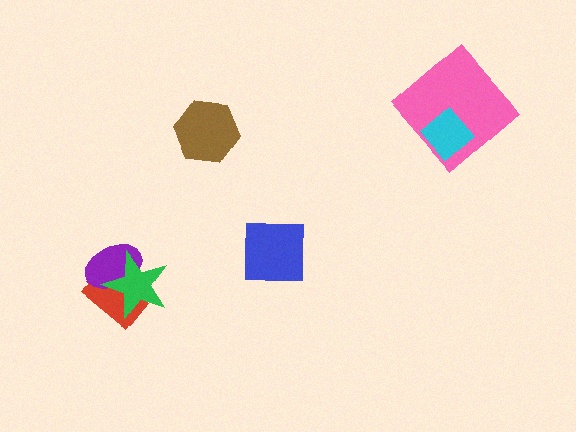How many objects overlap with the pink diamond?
1 object overlaps with the pink diamond.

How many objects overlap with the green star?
2 objects overlap with the green star.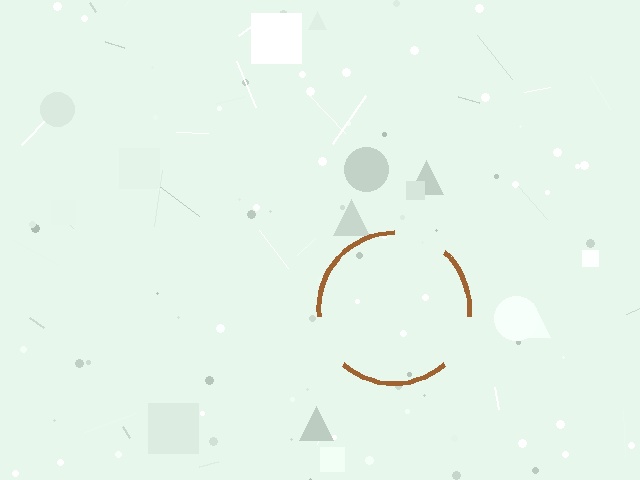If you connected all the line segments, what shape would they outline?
They would outline a circle.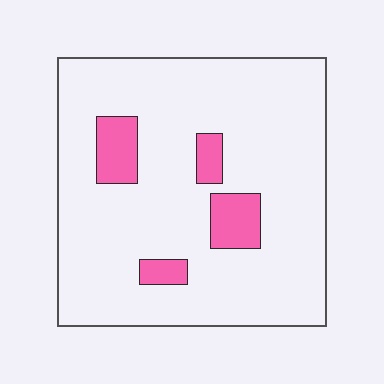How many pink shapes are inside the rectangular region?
4.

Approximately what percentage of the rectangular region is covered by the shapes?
Approximately 10%.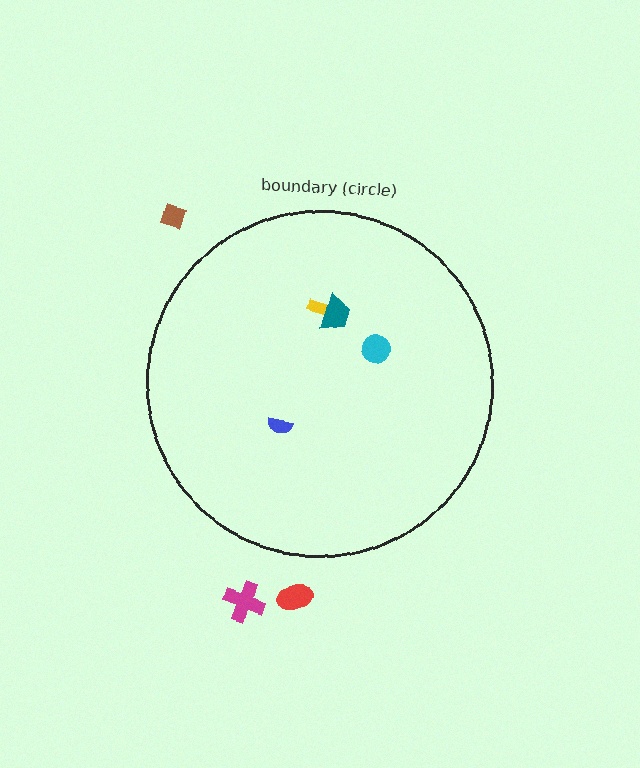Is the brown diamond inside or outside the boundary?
Outside.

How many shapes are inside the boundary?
4 inside, 3 outside.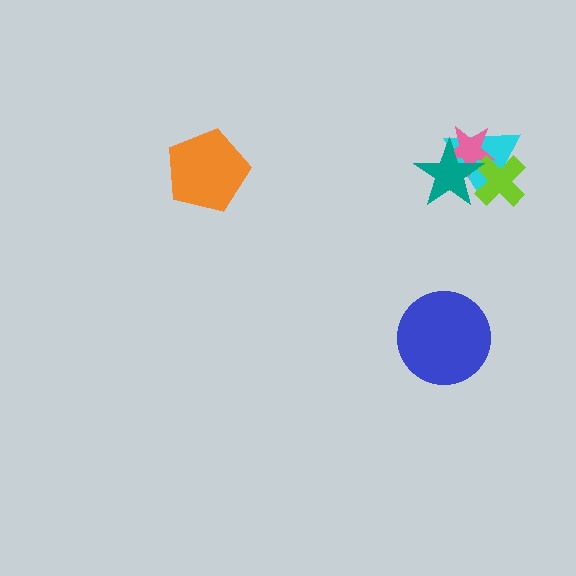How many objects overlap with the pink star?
3 objects overlap with the pink star.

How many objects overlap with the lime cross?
3 objects overlap with the lime cross.